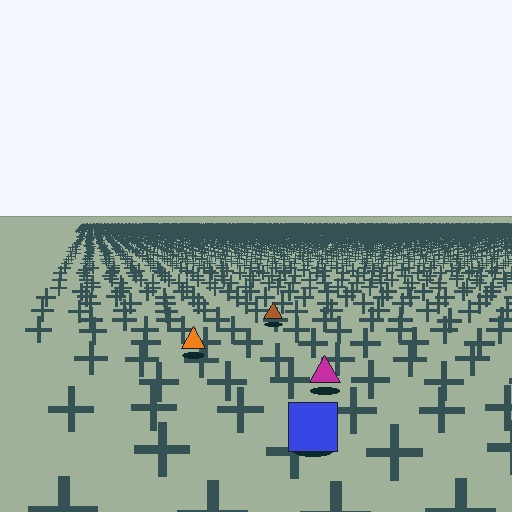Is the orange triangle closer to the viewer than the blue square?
No. The blue square is closer — you can tell from the texture gradient: the ground texture is coarser near it.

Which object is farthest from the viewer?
The brown triangle is farthest from the viewer. It appears smaller and the ground texture around it is denser.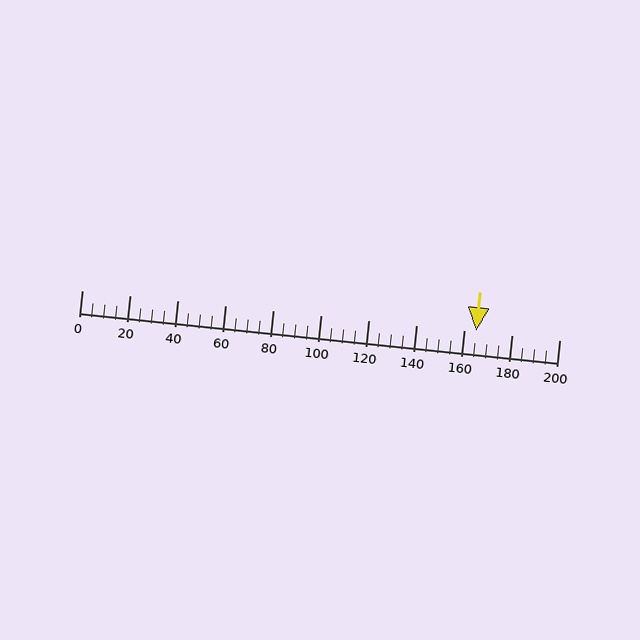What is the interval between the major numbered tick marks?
The major tick marks are spaced 20 units apart.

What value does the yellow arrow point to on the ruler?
The yellow arrow points to approximately 165.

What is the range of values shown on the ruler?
The ruler shows values from 0 to 200.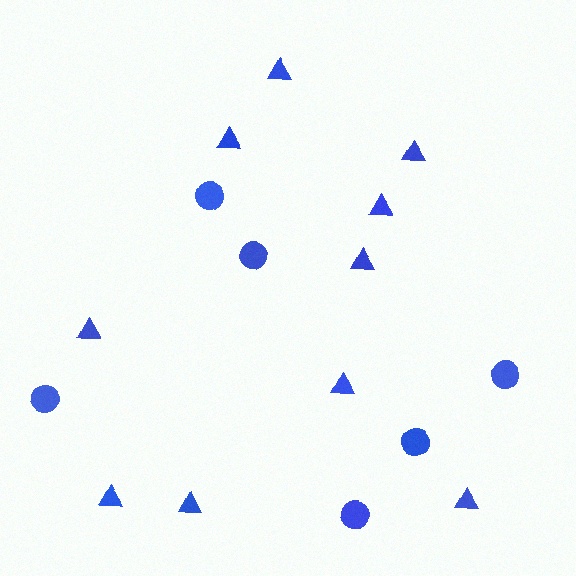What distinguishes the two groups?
There are 2 groups: one group of triangles (10) and one group of circles (6).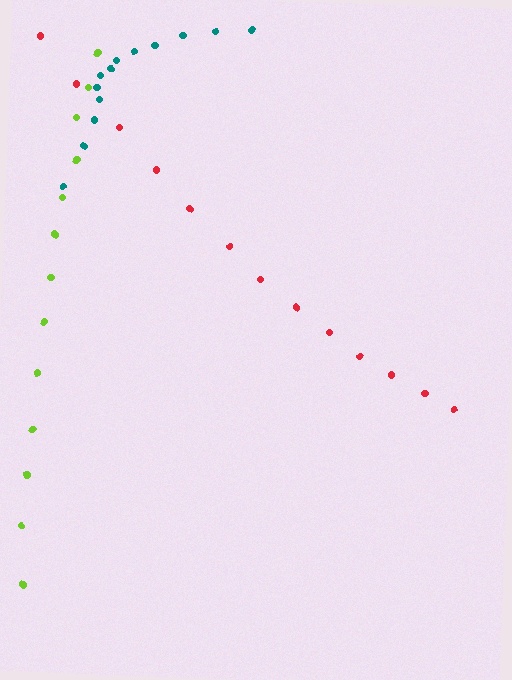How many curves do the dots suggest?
There are 3 distinct paths.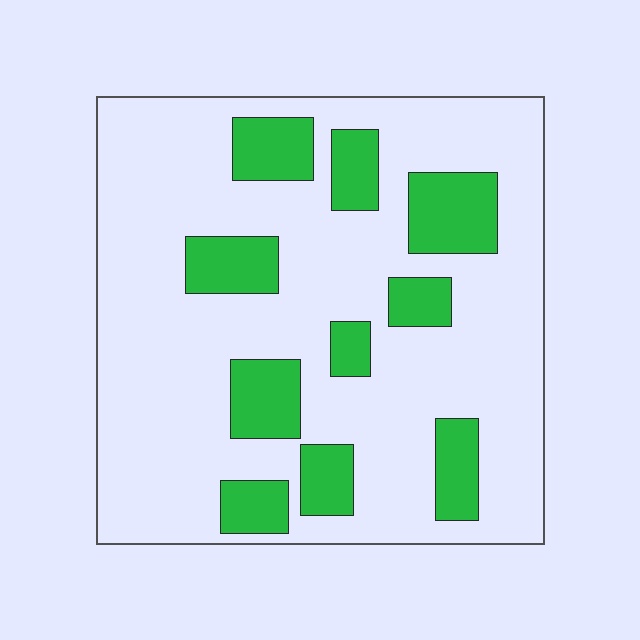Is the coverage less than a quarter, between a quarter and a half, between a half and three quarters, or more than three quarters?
Less than a quarter.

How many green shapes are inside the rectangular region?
10.